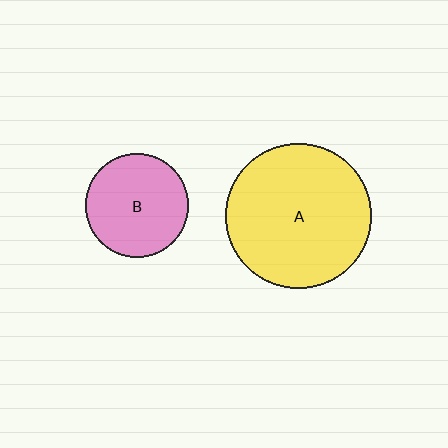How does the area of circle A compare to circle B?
Approximately 2.0 times.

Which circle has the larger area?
Circle A (yellow).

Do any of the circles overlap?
No, none of the circles overlap.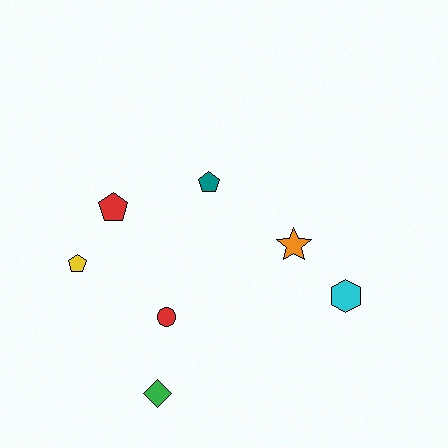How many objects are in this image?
There are 7 objects.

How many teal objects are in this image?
There is 1 teal object.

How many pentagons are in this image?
There are 3 pentagons.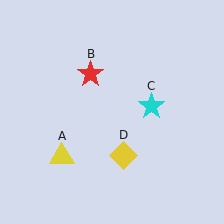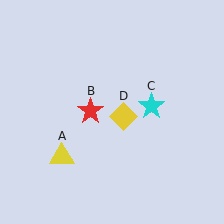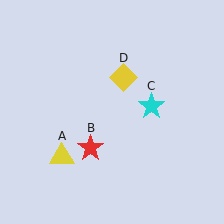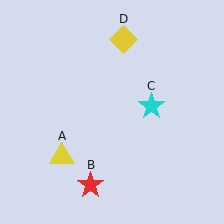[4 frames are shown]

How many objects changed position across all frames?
2 objects changed position: red star (object B), yellow diamond (object D).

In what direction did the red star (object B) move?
The red star (object B) moved down.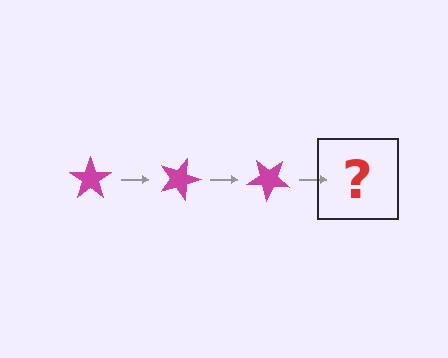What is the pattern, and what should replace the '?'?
The pattern is that the star rotates 20 degrees each step. The '?' should be a magenta star rotated 60 degrees.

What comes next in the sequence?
The next element should be a magenta star rotated 60 degrees.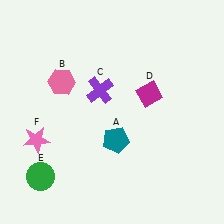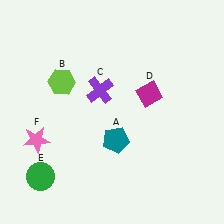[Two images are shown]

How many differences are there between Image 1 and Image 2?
There is 1 difference between the two images.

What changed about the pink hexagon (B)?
In Image 1, B is pink. In Image 2, it changed to lime.